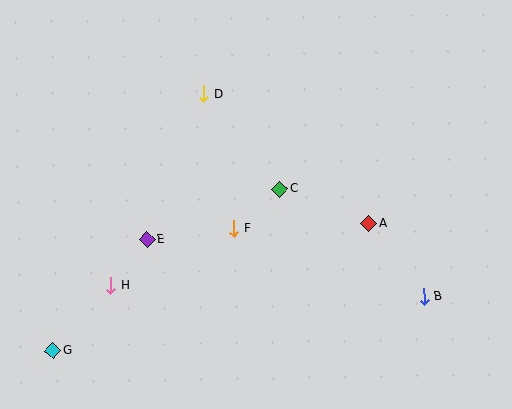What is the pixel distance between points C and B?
The distance between C and B is 180 pixels.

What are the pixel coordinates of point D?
Point D is at (204, 94).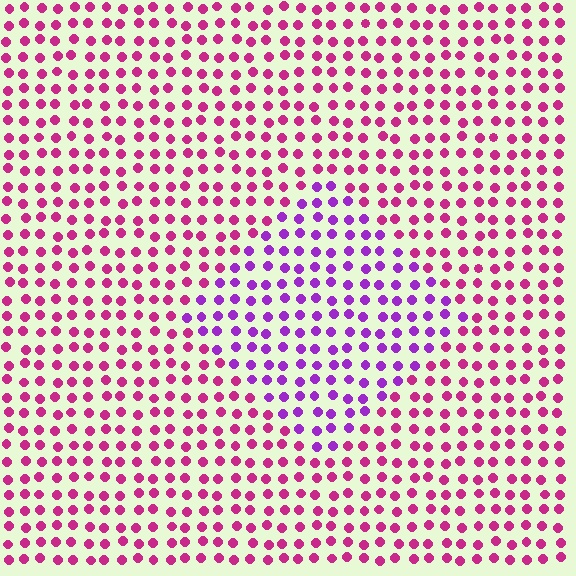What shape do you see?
I see a diamond.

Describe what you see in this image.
The image is filled with small magenta elements in a uniform arrangement. A diamond-shaped region is visible where the elements are tinted to a slightly different hue, forming a subtle color boundary.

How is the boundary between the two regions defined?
The boundary is defined purely by a slight shift in hue (about 40 degrees). Spacing, size, and orientation are identical on both sides.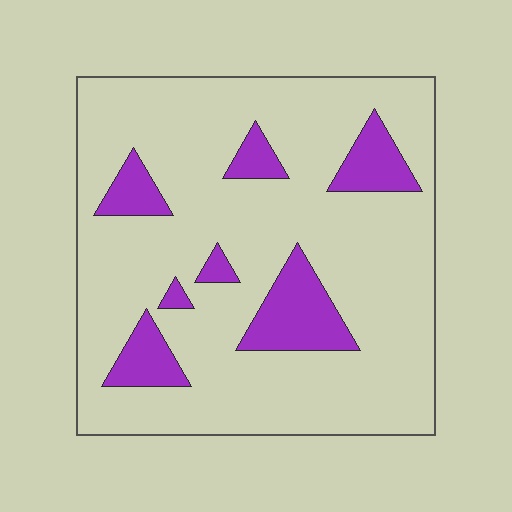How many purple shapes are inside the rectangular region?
7.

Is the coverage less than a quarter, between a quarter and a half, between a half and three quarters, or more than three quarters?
Less than a quarter.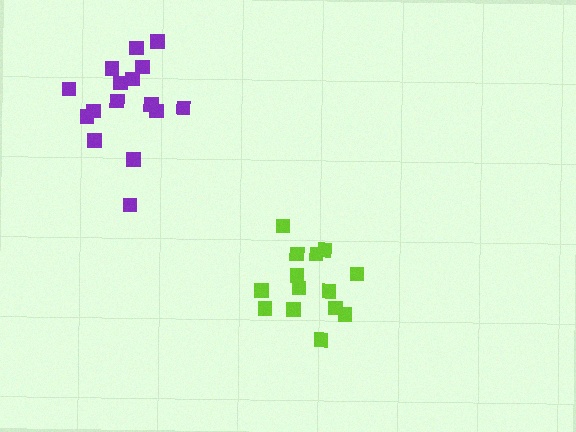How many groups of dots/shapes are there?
There are 2 groups.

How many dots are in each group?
Group 1: 16 dots, Group 2: 14 dots (30 total).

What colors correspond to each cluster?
The clusters are colored: purple, lime.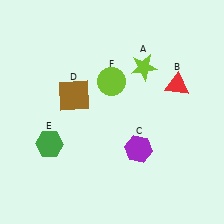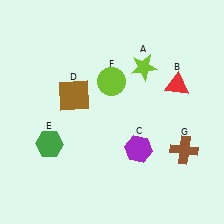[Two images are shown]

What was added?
A brown cross (G) was added in Image 2.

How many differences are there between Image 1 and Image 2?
There is 1 difference between the two images.